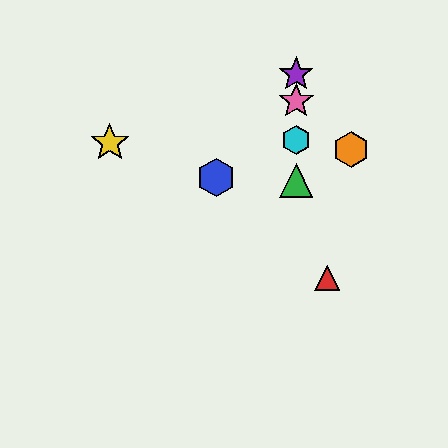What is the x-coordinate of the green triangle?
The green triangle is at x≈296.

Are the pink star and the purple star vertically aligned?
Yes, both are at x≈296.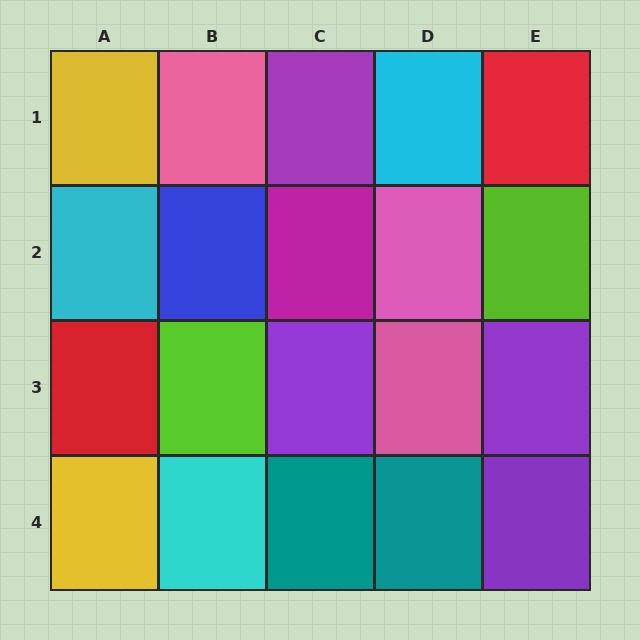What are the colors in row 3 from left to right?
Red, lime, purple, pink, purple.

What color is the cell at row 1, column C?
Purple.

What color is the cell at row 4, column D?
Teal.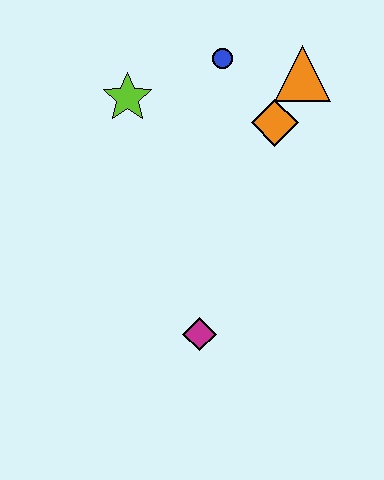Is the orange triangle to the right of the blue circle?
Yes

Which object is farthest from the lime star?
The magenta diamond is farthest from the lime star.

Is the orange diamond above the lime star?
No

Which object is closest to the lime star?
The blue circle is closest to the lime star.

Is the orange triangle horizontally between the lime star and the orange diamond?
No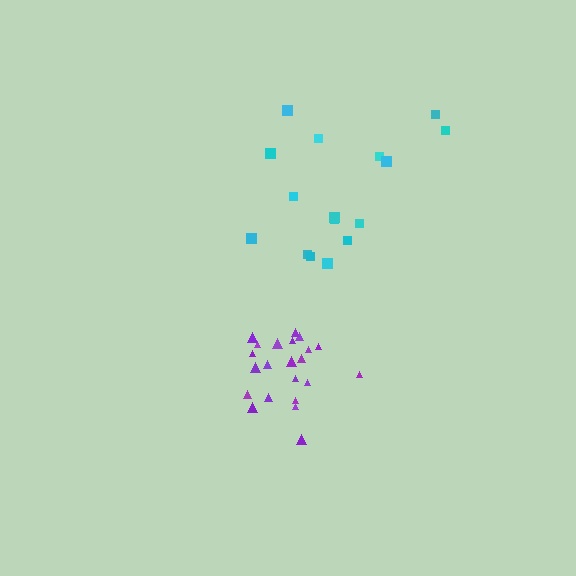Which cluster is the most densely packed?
Purple.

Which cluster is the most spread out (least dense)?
Cyan.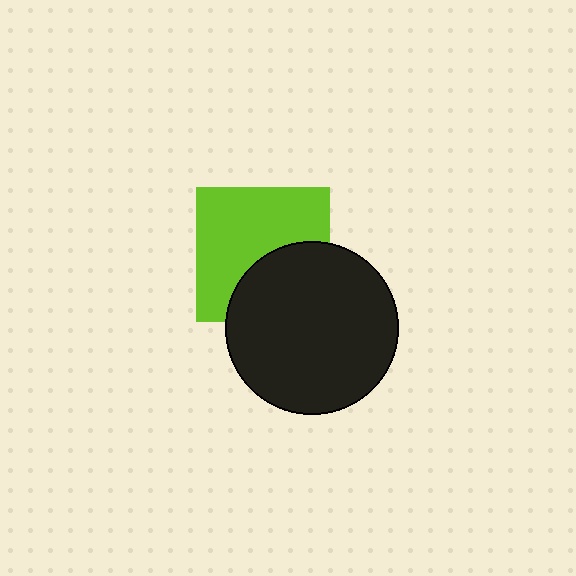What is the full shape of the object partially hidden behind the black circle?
The partially hidden object is a lime square.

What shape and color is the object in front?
The object in front is a black circle.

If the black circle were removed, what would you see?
You would see the complete lime square.